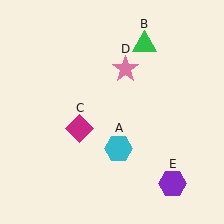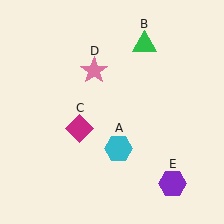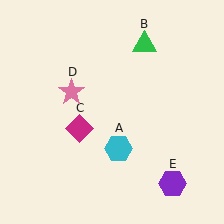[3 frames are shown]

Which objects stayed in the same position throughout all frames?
Cyan hexagon (object A) and green triangle (object B) and magenta diamond (object C) and purple hexagon (object E) remained stationary.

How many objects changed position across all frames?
1 object changed position: pink star (object D).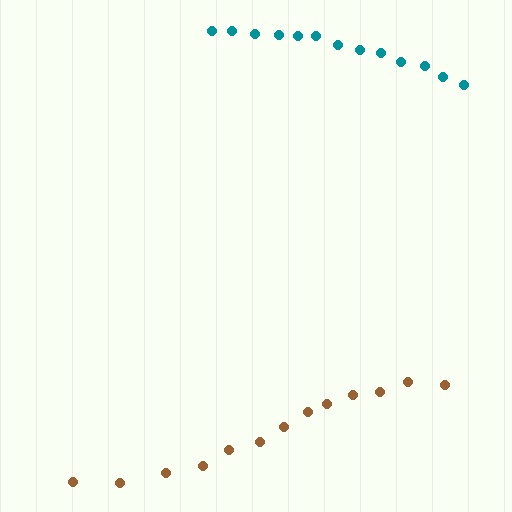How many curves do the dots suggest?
There are 2 distinct paths.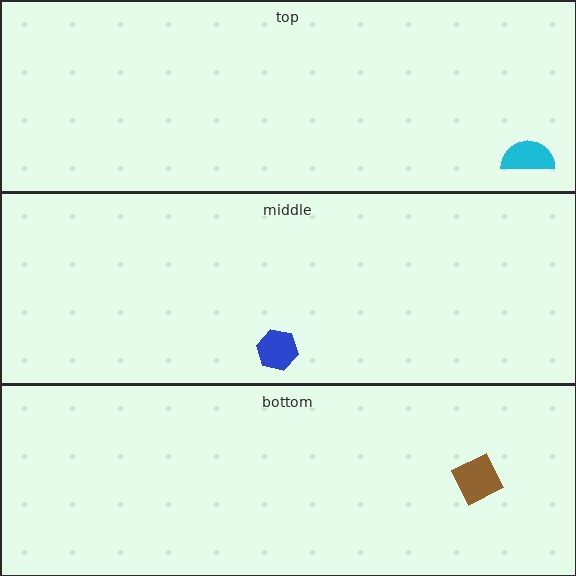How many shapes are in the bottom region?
1.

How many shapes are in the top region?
1.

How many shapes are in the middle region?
1.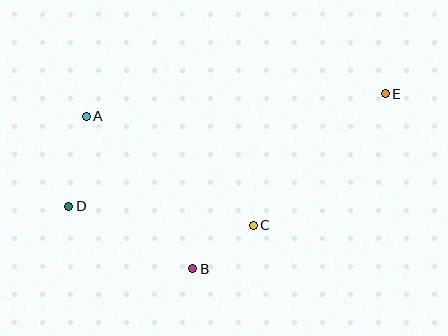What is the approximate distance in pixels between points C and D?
The distance between C and D is approximately 186 pixels.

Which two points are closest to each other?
Points B and C are closest to each other.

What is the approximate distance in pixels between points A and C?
The distance between A and C is approximately 199 pixels.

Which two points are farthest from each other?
Points D and E are farthest from each other.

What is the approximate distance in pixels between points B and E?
The distance between B and E is approximately 260 pixels.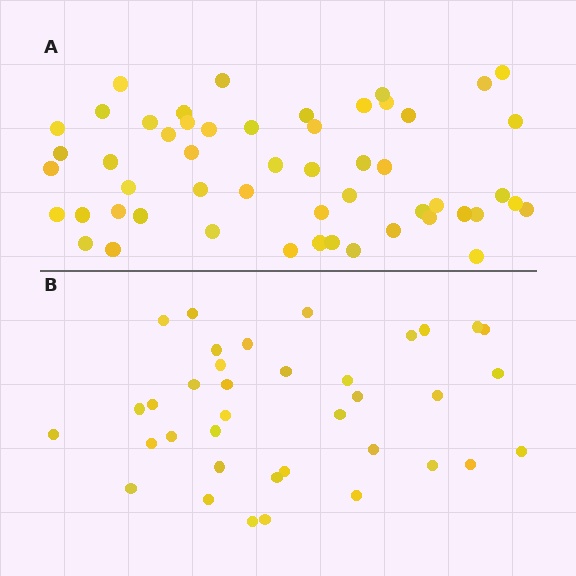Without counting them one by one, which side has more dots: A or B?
Region A (the top region) has more dots.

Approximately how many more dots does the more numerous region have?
Region A has approximately 15 more dots than region B.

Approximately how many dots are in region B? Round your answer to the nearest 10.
About 40 dots. (The exact count is 37, which rounds to 40.)